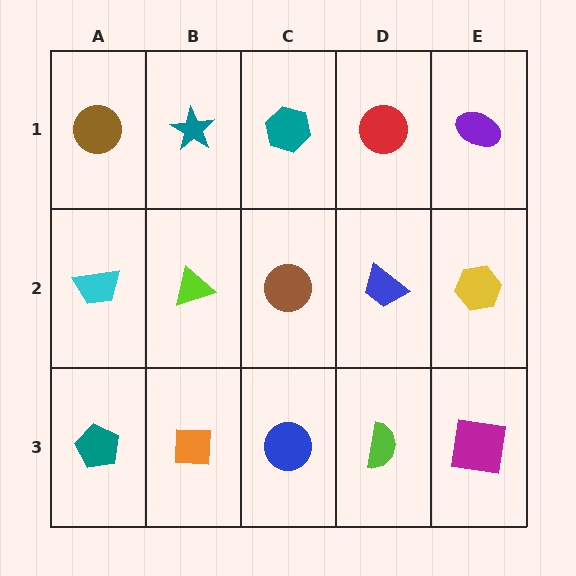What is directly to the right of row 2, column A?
A lime triangle.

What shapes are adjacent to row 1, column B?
A lime triangle (row 2, column B), a brown circle (row 1, column A), a teal hexagon (row 1, column C).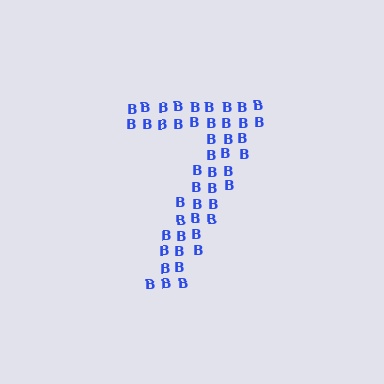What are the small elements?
The small elements are letter B's.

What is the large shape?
The large shape is the digit 7.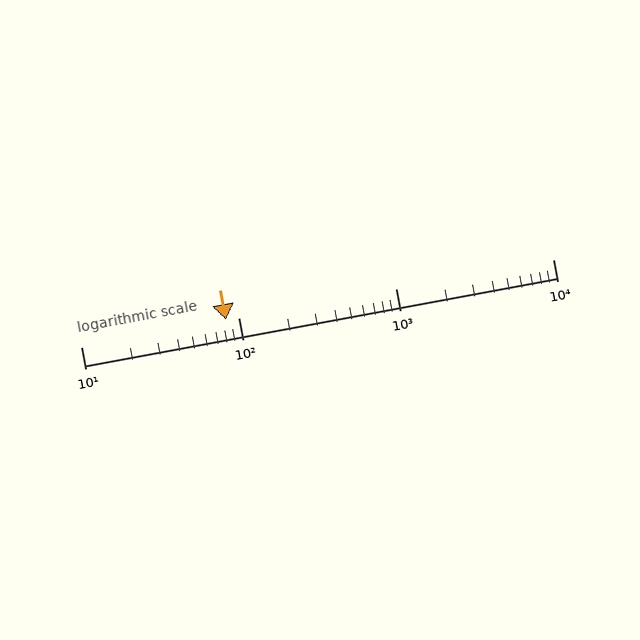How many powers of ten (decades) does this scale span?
The scale spans 3 decades, from 10 to 10000.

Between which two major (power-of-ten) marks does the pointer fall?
The pointer is between 10 and 100.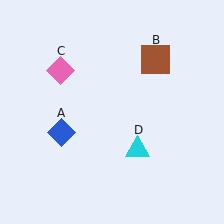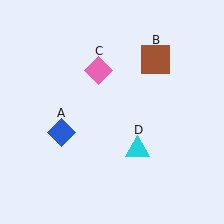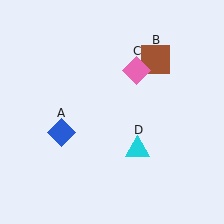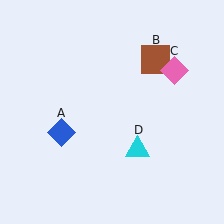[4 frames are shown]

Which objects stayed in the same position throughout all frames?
Blue diamond (object A) and brown square (object B) and cyan triangle (object D) remained stationary.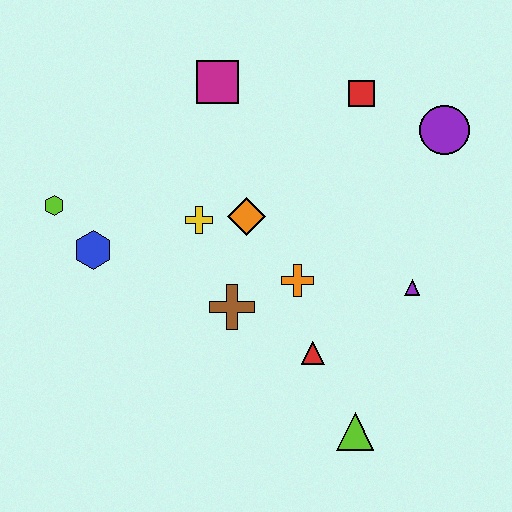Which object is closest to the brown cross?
The orange cross is closest to the brown cross.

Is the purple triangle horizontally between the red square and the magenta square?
No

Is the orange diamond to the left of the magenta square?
No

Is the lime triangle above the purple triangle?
No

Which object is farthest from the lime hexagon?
The purple circle is farthest from the lime hexagon.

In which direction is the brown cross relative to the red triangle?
The brown cross is to the left of the red triangle.